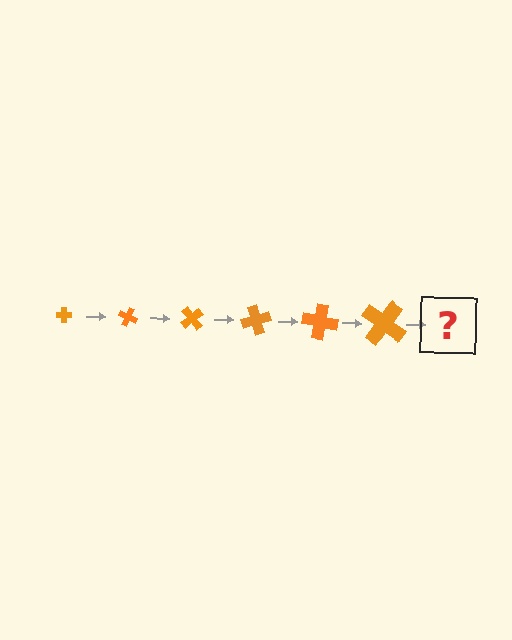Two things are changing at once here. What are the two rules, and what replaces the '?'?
The two rules are that the cross grows larger each step and it rotates 25 degrees each step. The '?' should be a cross, larger than the previous one and rotated 150 degrees from the start.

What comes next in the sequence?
The next element should be a cross, larger than the previous one and rotated 150 degrees from the start.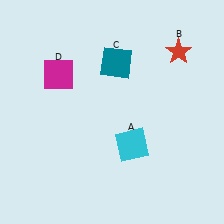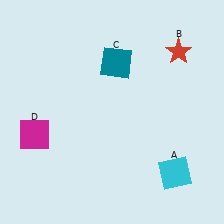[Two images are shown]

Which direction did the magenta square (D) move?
The magenta square (D) moved down.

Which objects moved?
The objects that moved are: the cyan square (A), the magenta square (D).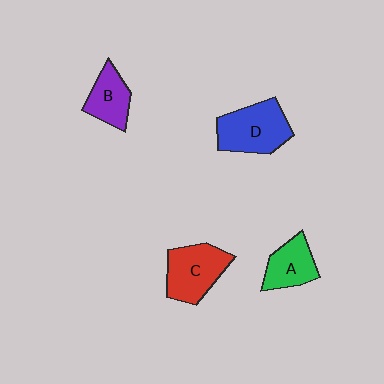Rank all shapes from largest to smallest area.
From largest to smallest: D (blue), C (red), A (green), B (purple).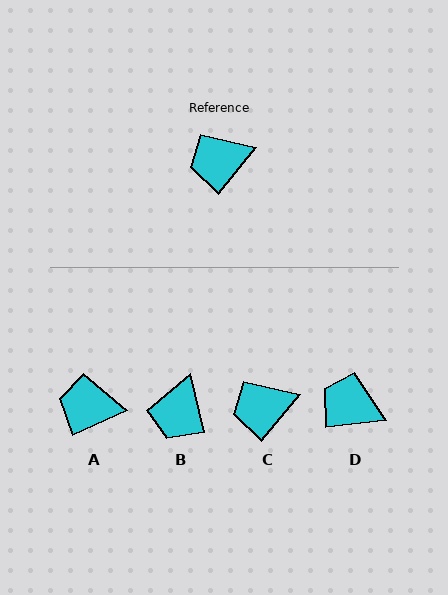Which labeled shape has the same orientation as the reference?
C.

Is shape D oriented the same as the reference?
No, it is off by about 44 degrees.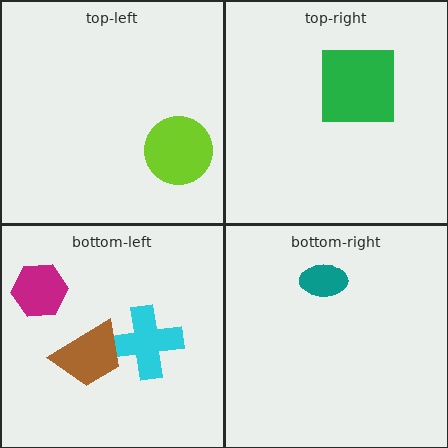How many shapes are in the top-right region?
1.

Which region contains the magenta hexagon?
The bottom-left region.